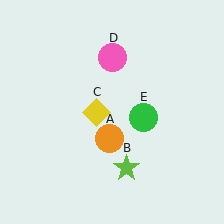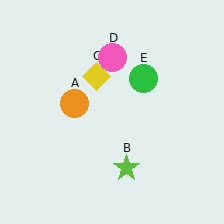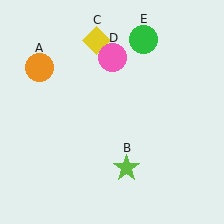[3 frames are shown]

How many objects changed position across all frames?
3 objects changed position: orange circle (object A), yellow diamond (object C), green circle (object E).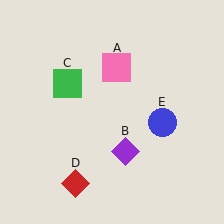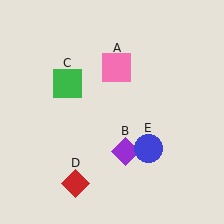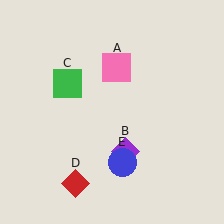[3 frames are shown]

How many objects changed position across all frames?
1 object changed position: blue circle (object E).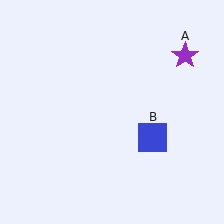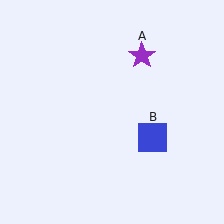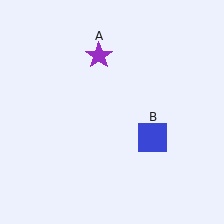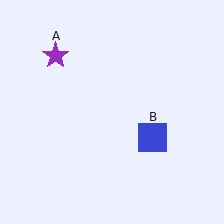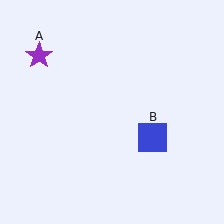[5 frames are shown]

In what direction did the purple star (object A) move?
The purple star (object A) moved left.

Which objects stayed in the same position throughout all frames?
Blue square (object B) remained stationary.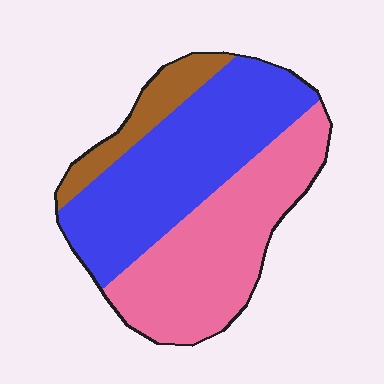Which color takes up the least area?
Brown, at roughly 10%.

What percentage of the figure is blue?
Blue covers 46% of the figure.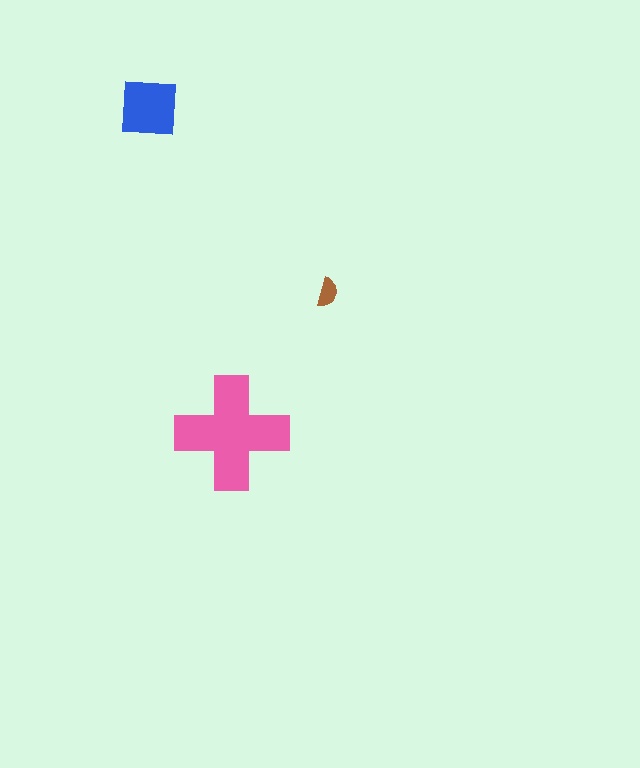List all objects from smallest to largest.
The brown semicircle, the blue square, the pink cross.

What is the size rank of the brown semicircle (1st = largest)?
3rd.